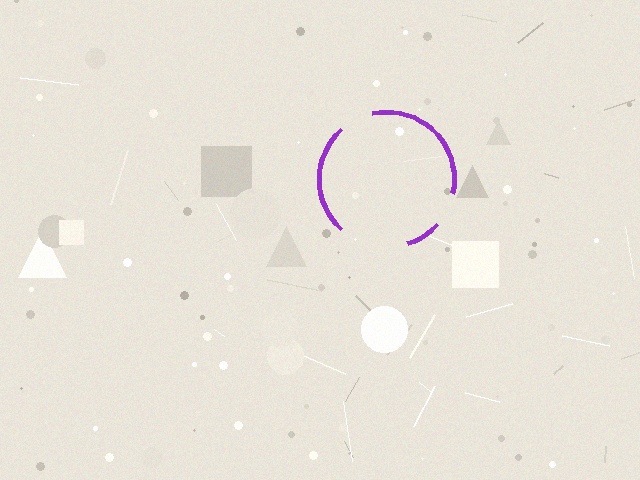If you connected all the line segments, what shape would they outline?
They would outline a circle.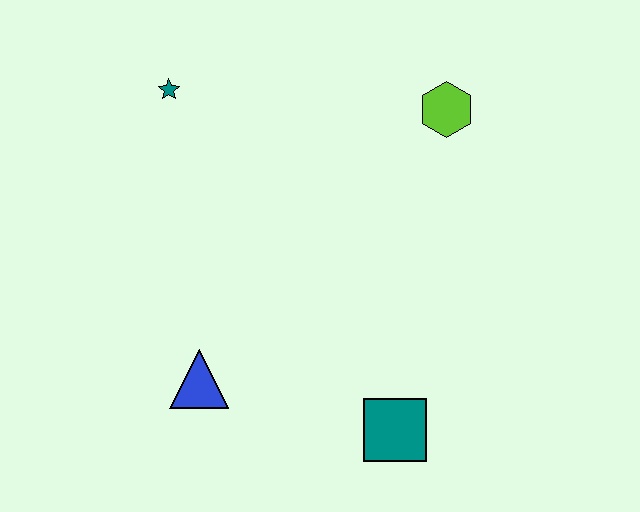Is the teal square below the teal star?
Yes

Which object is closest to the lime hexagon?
The teal star is closest to the lime hexagon.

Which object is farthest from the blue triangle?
The lime hexagon is farthest from the blue triangle.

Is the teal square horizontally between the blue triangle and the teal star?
No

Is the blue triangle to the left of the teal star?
No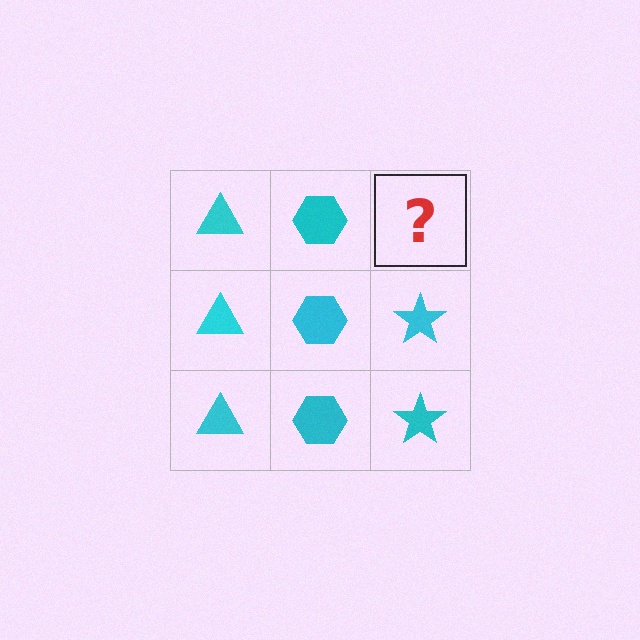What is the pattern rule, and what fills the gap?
The rule is that each column has a consistent shape. The gap should be filled with a cyan star.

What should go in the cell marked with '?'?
The missing cell should contain a cyan star.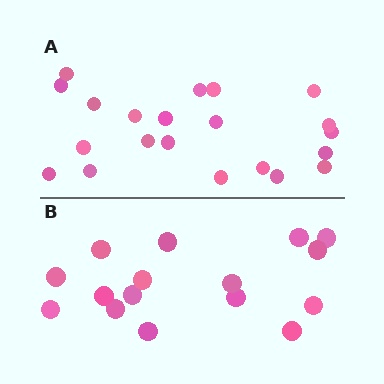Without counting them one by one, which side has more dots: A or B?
Region A (the top region) has more dots.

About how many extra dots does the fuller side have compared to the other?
Region A has about 5 more dots than region B.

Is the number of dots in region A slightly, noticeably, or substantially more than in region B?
Region A has noticeably more, but not dramatically so. The ratio is roughly 1.3 to 1.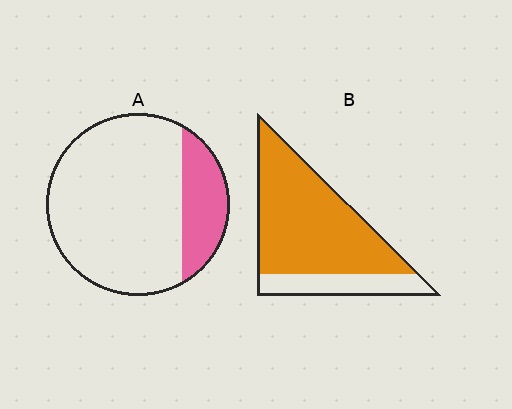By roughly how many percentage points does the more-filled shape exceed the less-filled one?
By roughly 55 percentage points (B over A).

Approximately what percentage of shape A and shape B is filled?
A is approximately 20% and B is approximately 75%.